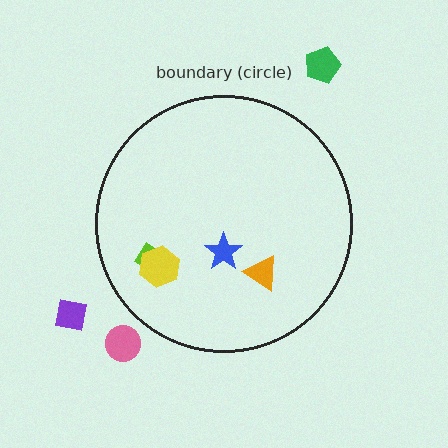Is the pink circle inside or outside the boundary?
Outside.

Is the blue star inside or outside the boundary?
Inside.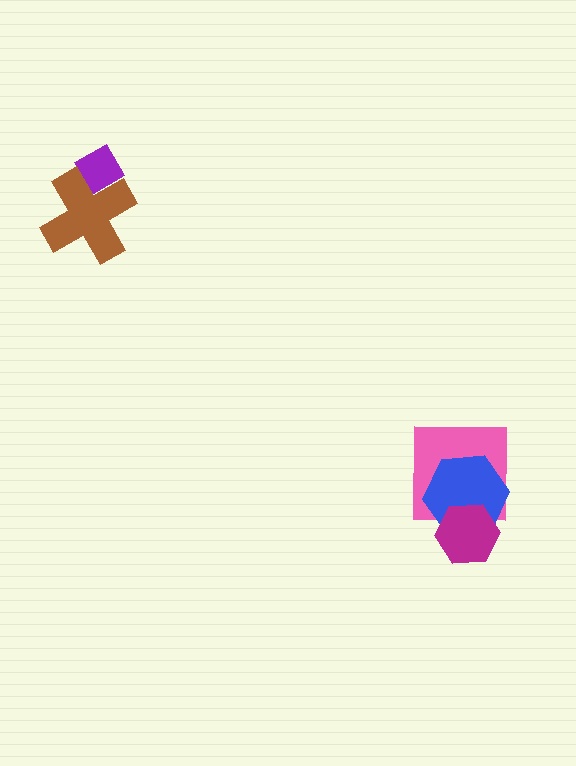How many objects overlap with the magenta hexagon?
2 objects overlap with the magenta hexagon.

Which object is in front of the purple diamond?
The brown cross is in front of the purple diamond.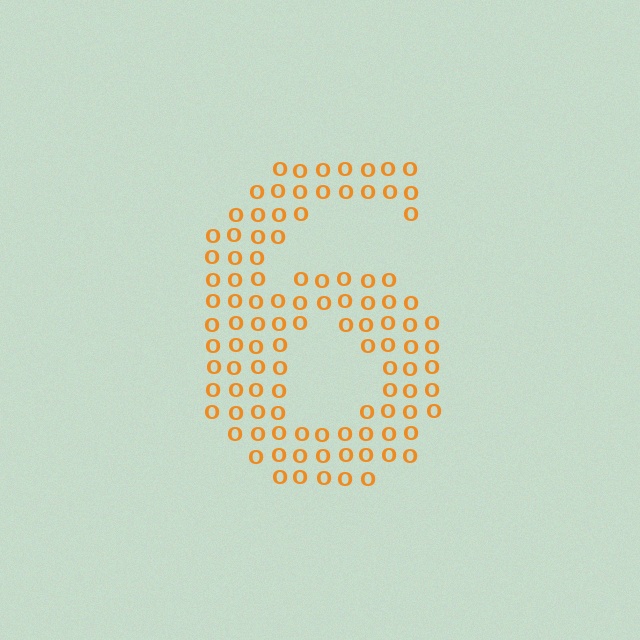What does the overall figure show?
The overall figure shows the digit 6.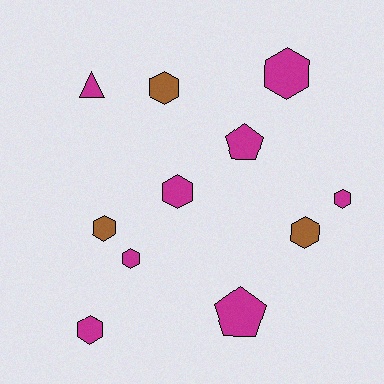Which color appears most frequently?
Magenta, with 8 objects.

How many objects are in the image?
There are 11 objects.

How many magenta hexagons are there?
There are 5 magenta hexagons.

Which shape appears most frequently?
Hexagon, with 8 objects.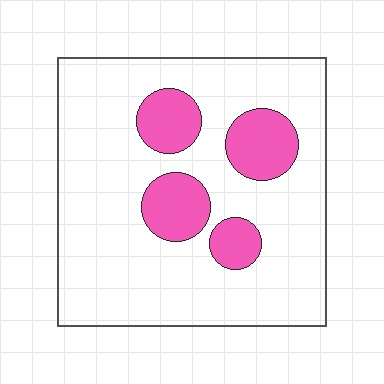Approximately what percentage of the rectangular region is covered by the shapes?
Approximately 20%.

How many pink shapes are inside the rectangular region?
4.